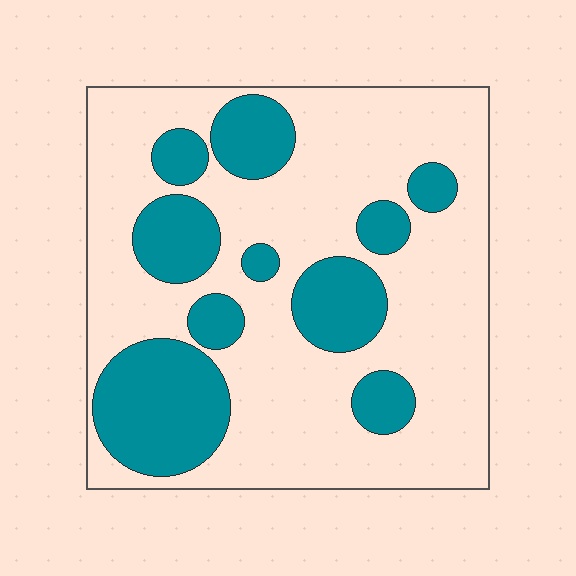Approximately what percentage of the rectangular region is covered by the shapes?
Approximately 30%.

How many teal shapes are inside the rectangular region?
10.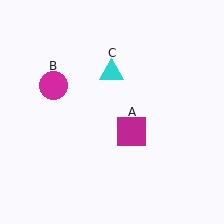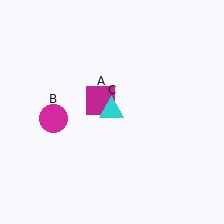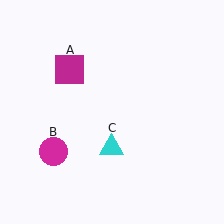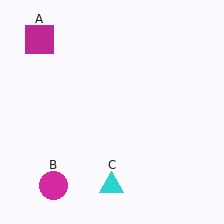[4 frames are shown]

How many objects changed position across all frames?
3 objects changed position: magenta square (object A), magenta circle (object B), cyan triangle (object C).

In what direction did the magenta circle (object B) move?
The magenta circle (object B) moved down.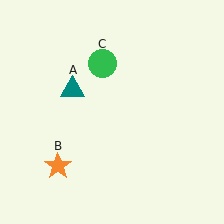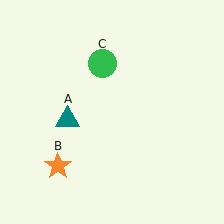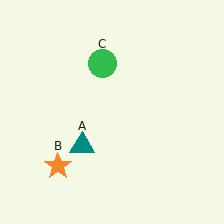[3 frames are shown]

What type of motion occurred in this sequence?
The teal triangle (object A) rotated counterclockwise around the center of the scene.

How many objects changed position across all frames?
1 object changed position: teal triangle (object A).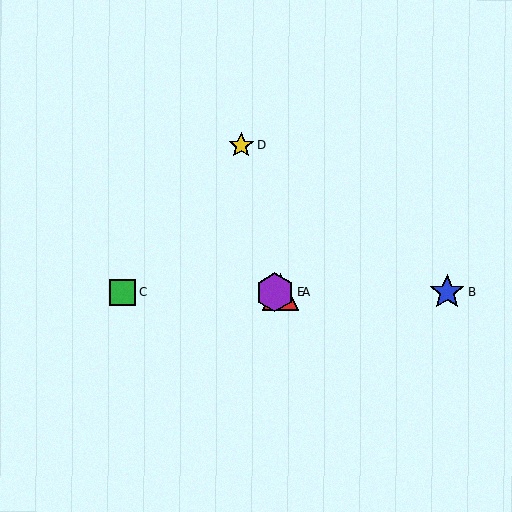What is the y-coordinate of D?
Object D is at y≈145.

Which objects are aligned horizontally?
Objects A, B, C, E are aligned horizontally.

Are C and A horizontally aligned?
Yes, both are at y≈292.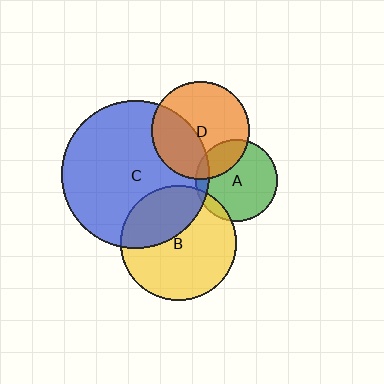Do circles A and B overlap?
Yes.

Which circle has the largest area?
Circle C (blue).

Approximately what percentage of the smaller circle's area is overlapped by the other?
Approximately 10%.